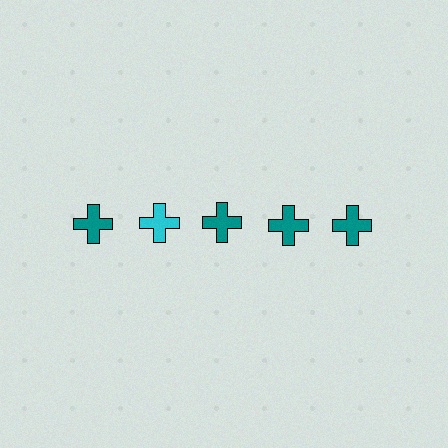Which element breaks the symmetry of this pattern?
The cyan cross in the top row, second from left column breaks the symmetry. All other shapes are teal crosses.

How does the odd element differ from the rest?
It has a different color: cyan instead of teal.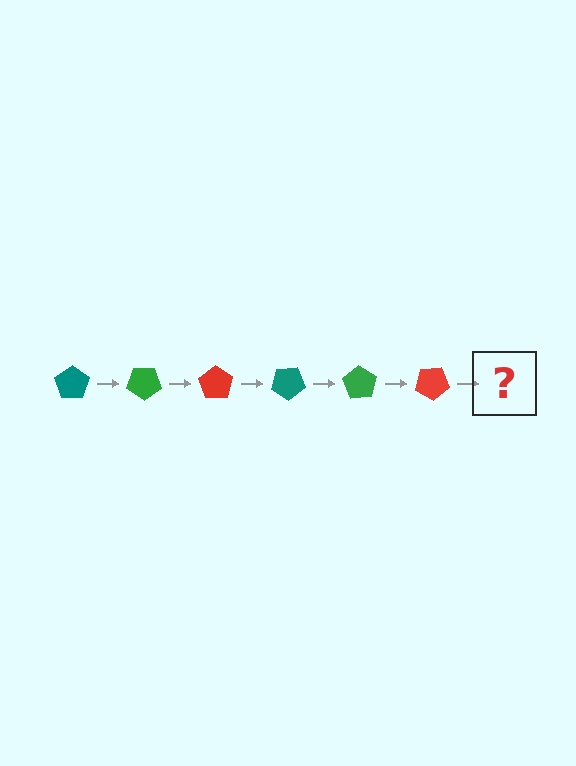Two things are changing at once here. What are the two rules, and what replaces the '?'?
The two rules are that it rotates 35 degrees each step and the color cycles through teal, green, and red. The '?' should be a teal pentagon, rotated 210 degrees from the start.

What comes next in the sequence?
The next element should be a teal pentagon, rotated 210 degrees from the start.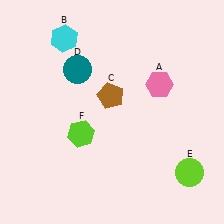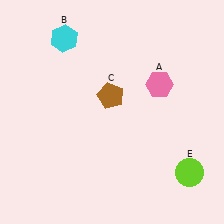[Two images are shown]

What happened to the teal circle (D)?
The teal circle (D) was removed in Image 2. It was in the top-left area of Image 1.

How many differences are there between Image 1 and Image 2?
There are 2 differences between the two images.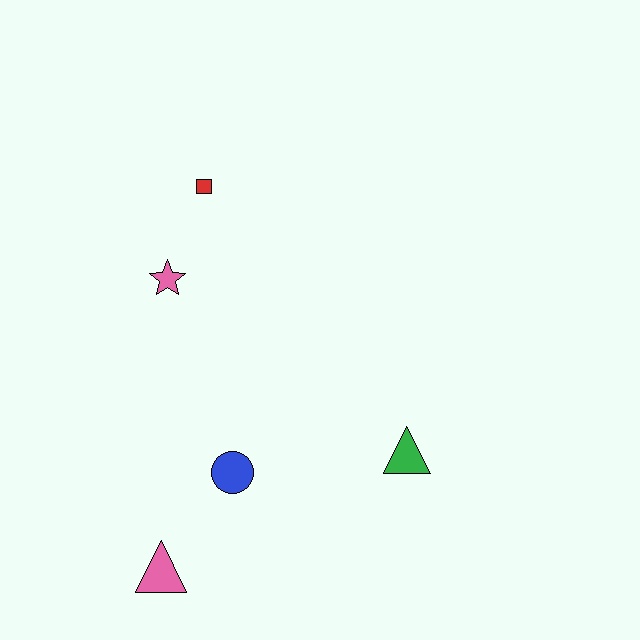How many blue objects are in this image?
There is 1 blue object.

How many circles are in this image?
There is 1 circle.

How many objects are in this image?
There are 5 objects.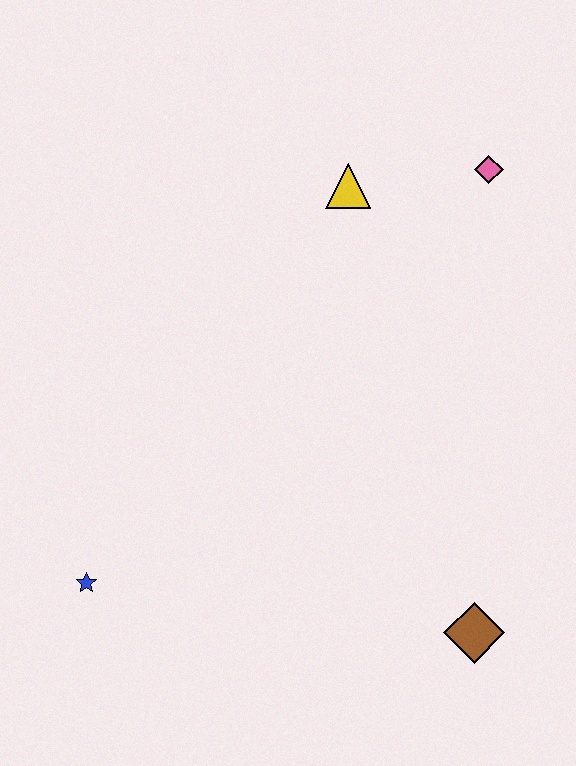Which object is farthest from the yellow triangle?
The blue star is farthest from the yellow triangle.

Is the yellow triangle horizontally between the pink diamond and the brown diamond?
No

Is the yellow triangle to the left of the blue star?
No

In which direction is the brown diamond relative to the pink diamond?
The brown diamond is below the pink diamond.